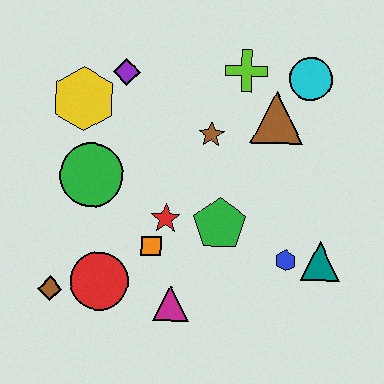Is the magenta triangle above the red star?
No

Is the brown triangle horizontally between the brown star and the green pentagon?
No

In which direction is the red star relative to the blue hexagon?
The red star is to the left of the blue hexagon.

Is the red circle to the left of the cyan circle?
Yes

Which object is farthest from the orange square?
The cyan circle is farthest from the orange square.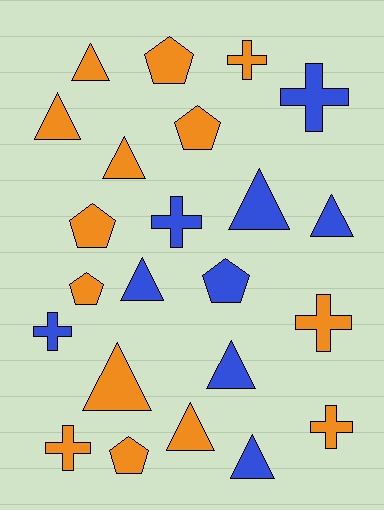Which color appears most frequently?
Orange, with 14 objects.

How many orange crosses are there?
There are 4 orange crosses.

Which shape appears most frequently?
Triangle, with 10 objects.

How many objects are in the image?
There are 23 objects.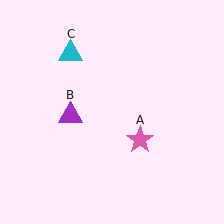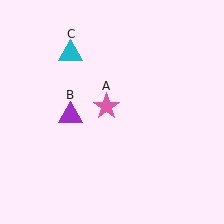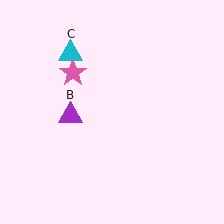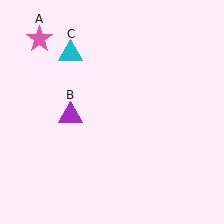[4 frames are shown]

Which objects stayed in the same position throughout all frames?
Purple triangle (object B) and cyan triangle (object C) remained stationary.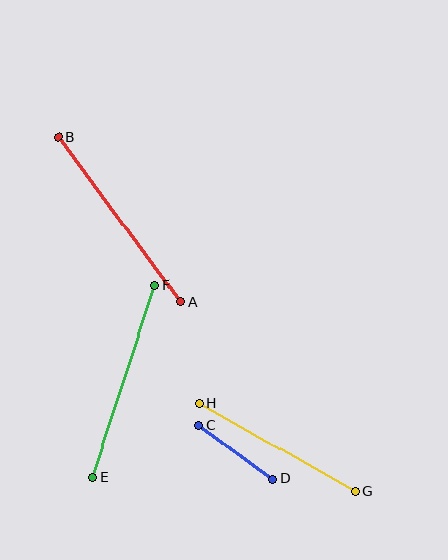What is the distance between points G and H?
The distance is approximately 178 pixels.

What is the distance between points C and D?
The distance is approximately 91 pixels.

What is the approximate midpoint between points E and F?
The midpoint is at approximately (124, 381) pixels.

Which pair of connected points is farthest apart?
Points A and B are farthest apart.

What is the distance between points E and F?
The distance is approximately 202 pixels.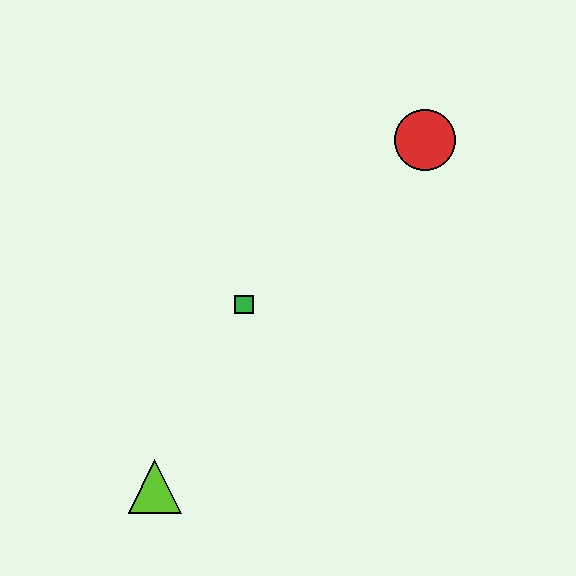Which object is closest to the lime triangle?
The green square is closest to the lime triangle.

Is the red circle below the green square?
No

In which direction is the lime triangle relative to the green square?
The lime triangle is below the green square.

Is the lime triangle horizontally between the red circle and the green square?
No